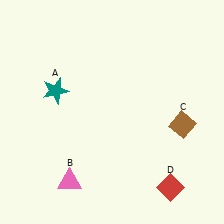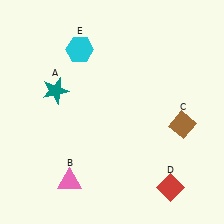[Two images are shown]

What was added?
A cyan hexagon (E) was added in Image 2.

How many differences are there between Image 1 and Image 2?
There is 1 difference between the two images.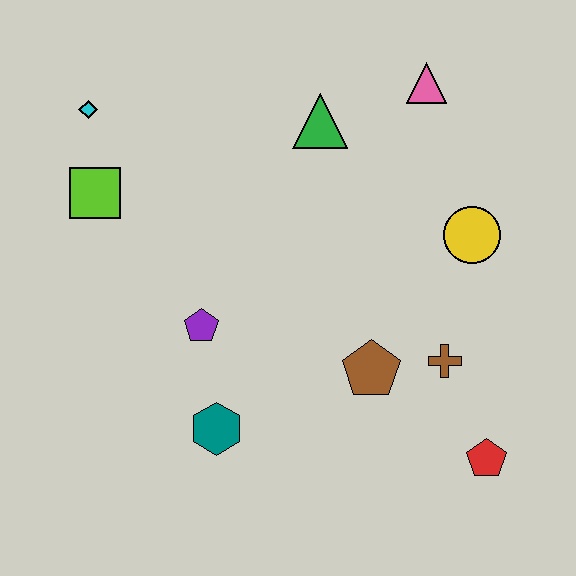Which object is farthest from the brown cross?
The cyan diamond is farthest from the brown cross.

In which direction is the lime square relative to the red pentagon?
The lime square is to the left of the red pentagon.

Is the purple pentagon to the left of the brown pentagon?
Yes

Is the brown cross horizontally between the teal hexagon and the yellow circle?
Yes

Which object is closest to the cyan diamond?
The lime square is closest to the cyan diamond.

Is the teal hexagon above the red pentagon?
Yes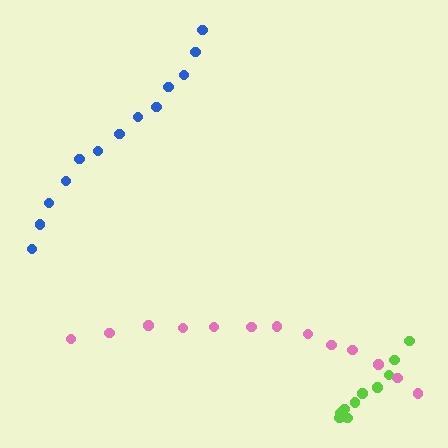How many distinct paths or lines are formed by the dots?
There are 3 distinct paths.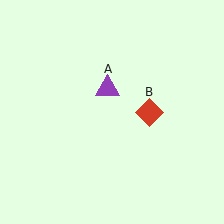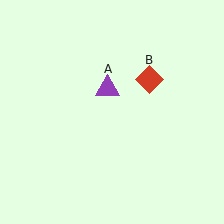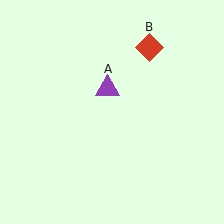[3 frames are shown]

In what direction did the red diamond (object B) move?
The red diamond (object B) moved up.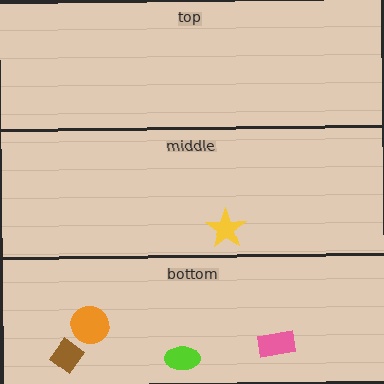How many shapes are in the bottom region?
4.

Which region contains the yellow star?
The middle region.